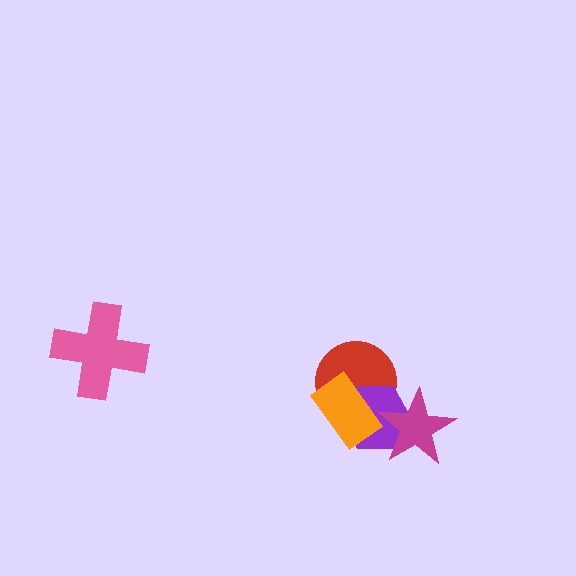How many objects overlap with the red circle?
2 objects overlap with the red circle.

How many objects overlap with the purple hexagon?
3 objects overlap with the purple hexagon.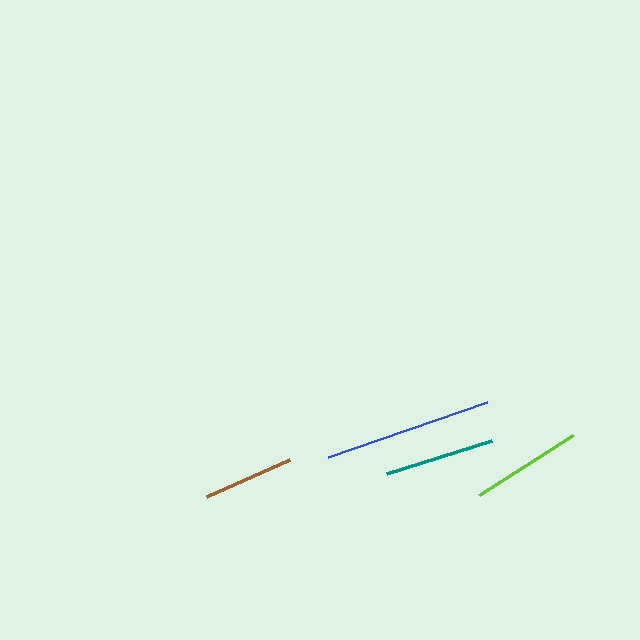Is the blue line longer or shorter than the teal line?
The blue line is longer than the teal line.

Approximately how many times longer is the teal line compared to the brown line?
The teal line is approximately 1.2 times the length of the brown line.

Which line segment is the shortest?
The brown line is the shortest at approximately 91 pixels.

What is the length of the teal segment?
The teal segment is approximately 110 pixels long.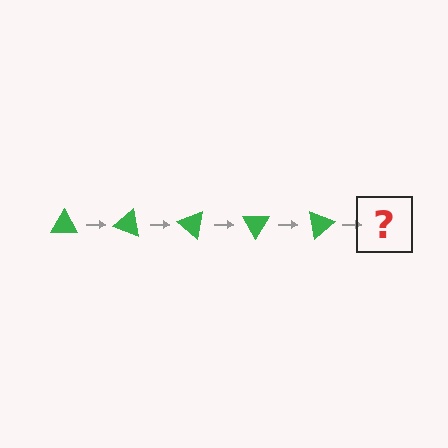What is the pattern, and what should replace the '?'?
The pattern is that the triangle rotates 20 degrees each step. The '?' should be a green triangle rotated 100 degrees.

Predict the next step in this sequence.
The next step is a green triangle rotated 100 degrees.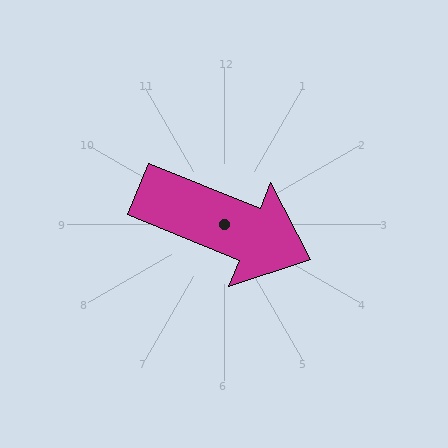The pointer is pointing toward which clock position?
Roughly 4 o'clock.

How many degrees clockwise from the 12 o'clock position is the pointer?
Approximately 112 degrees.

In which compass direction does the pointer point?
East.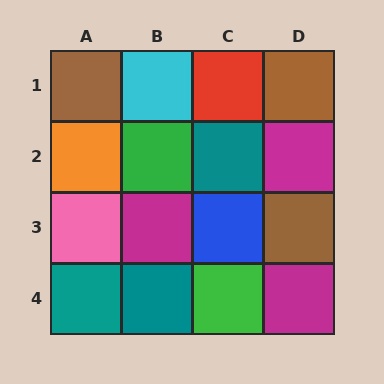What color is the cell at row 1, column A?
Brown.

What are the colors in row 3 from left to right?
Pink, magenta, blue, brown.